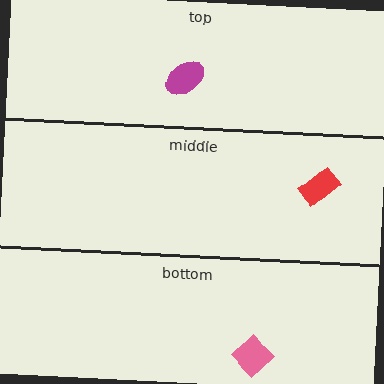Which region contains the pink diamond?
The bottom region.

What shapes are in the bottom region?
The pink diamond.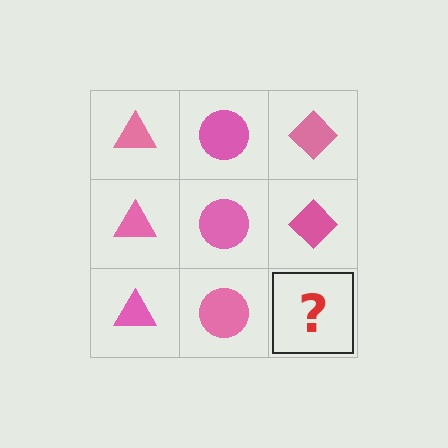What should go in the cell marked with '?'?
The missing cell should contain a pink diamond.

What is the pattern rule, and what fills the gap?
The rule is that each column has a consistent shape. The gap should be filled with a pink diamond.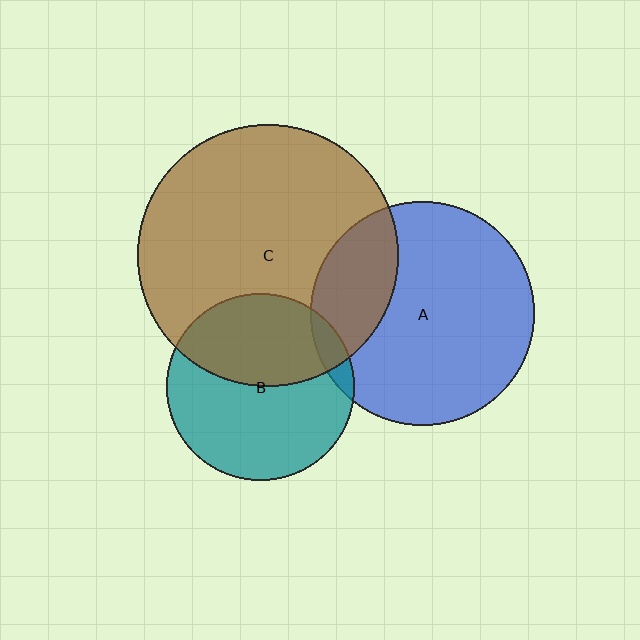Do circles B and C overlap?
Yes.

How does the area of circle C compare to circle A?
Approximately 1.4 times.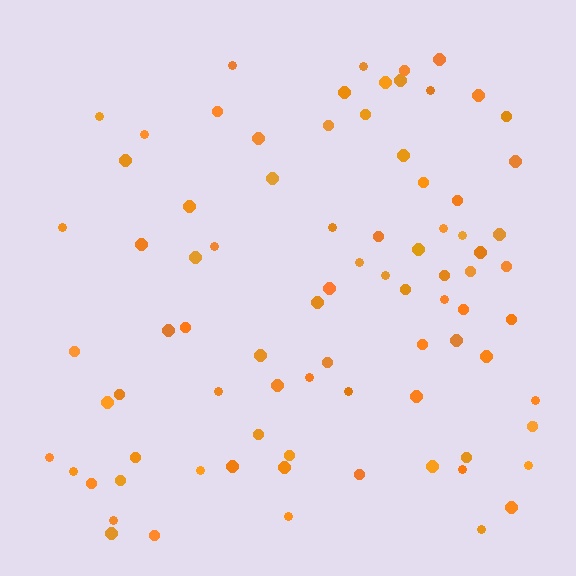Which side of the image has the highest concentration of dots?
The right.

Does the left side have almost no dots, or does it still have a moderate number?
Still a moderate number, just noticeably fewer than the right.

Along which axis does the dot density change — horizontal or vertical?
Horizontal.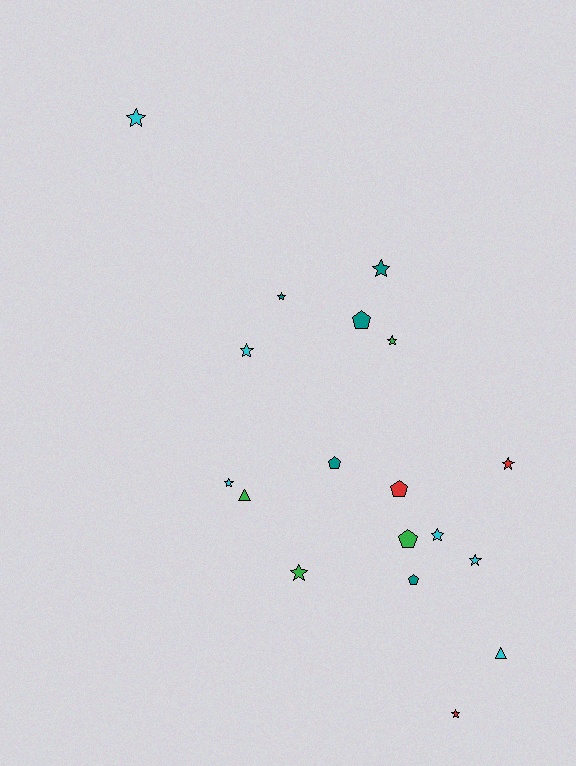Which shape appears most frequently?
Star, with 11 objects.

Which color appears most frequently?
Cyan, with 6 objects.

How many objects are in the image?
There are 18 objects.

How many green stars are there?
There are 2 green stars.